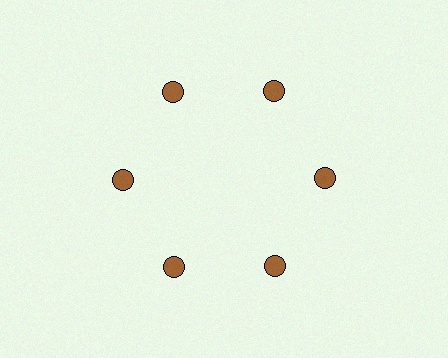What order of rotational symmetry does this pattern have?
This pattern has 6-fold rotational symmetry.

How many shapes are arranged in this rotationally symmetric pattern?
There are 6 shapes, arranged in 6 groups of 1.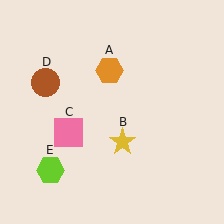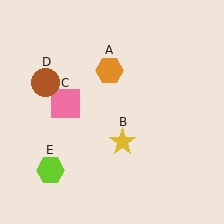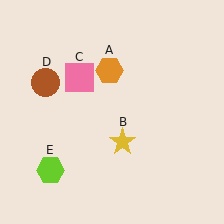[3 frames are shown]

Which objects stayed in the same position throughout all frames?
Orange hexagon (object A) and yellow star (object B) and brown circle (object D) and lime hexagon (object E) remained stationary.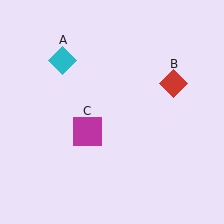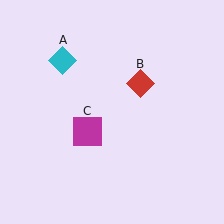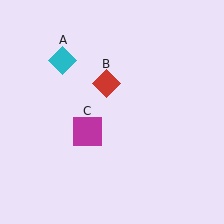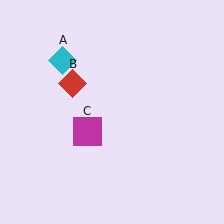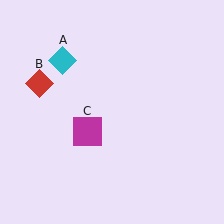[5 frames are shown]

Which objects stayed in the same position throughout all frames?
Cyan diamond (object A) and magenta square (object C) remained stationary.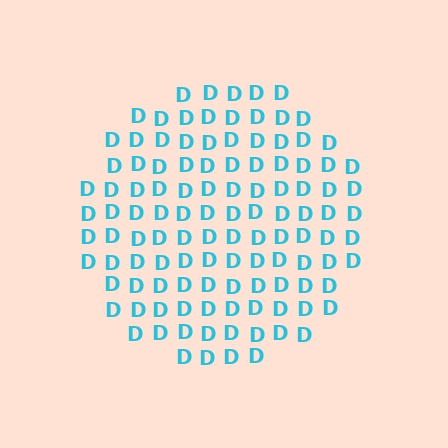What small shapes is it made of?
It is made of small letter D's.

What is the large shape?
The large shape is a circle.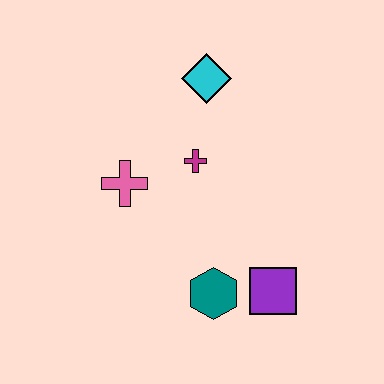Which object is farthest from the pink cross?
The purple square is farthest from the pink cross.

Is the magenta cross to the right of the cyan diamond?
No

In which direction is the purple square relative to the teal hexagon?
The purple square is to the right of the teal hexagon.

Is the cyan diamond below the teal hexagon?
No